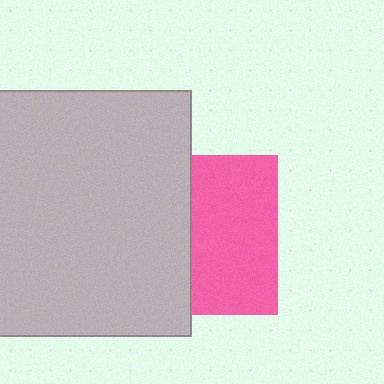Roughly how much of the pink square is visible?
About half of it is visible (roughly 54%).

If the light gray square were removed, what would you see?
You would see the complete pink square.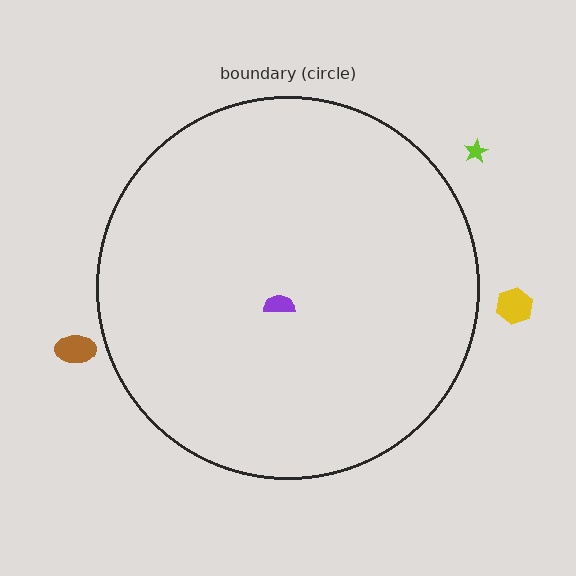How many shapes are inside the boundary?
1 inside, 3 outside.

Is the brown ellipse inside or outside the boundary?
Outside.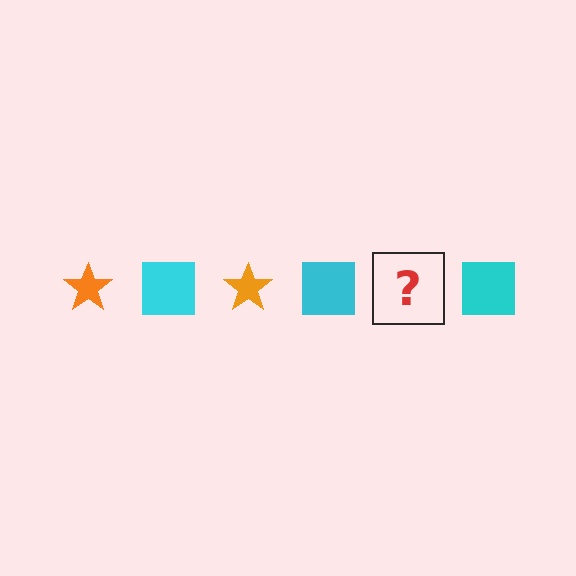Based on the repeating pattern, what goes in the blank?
The blank should be an orange star.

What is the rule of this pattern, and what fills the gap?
The rule is that the pattern alternates between orange star and cyan square. The gap should be filled with an orange star.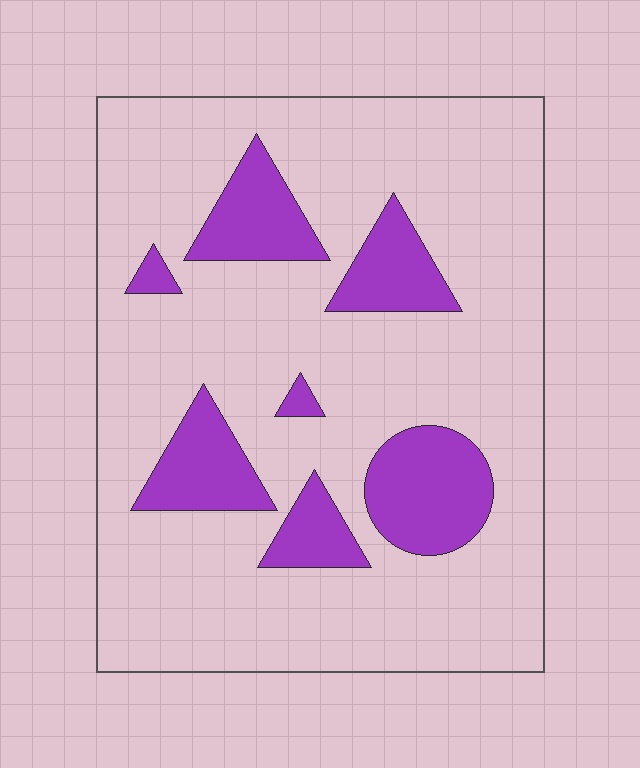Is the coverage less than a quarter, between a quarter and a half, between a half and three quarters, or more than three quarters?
Less than a quarter.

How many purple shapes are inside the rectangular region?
7.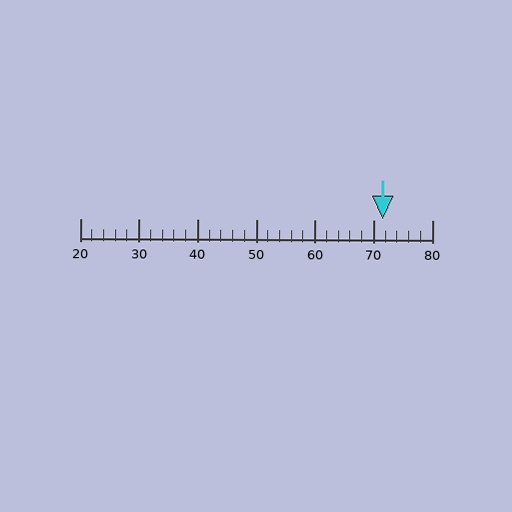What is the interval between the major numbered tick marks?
The major tick marks are spaced 10 units apart.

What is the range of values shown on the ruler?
The ruler shows values from 20 to 80.